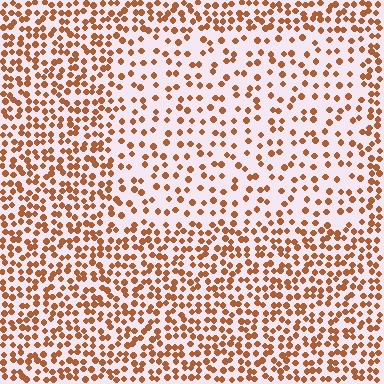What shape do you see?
I see a rectangle.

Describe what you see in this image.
The image contains small brown elements arranged at two different densities. A rectangle-shaped region is visible where the elements are less densely packed than the surrounding area.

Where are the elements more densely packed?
The elements are more densely packed outside the rectangle boundary.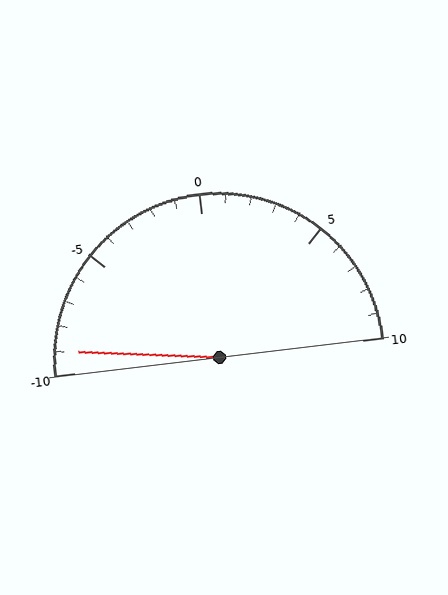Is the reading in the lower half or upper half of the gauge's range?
The reading is in the lower half of the range (-10 to 10).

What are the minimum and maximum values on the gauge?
The gauge ranges from -10 to 10.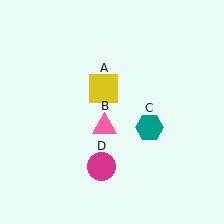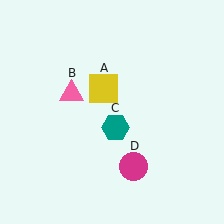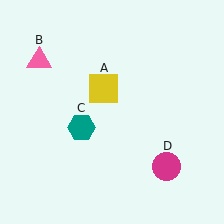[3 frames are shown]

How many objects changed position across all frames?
3 objects changed position: pink triangle (object B), teal hexagon (object C), magenta circle (object D).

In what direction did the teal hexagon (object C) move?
The teal hexagon (object C) moved left.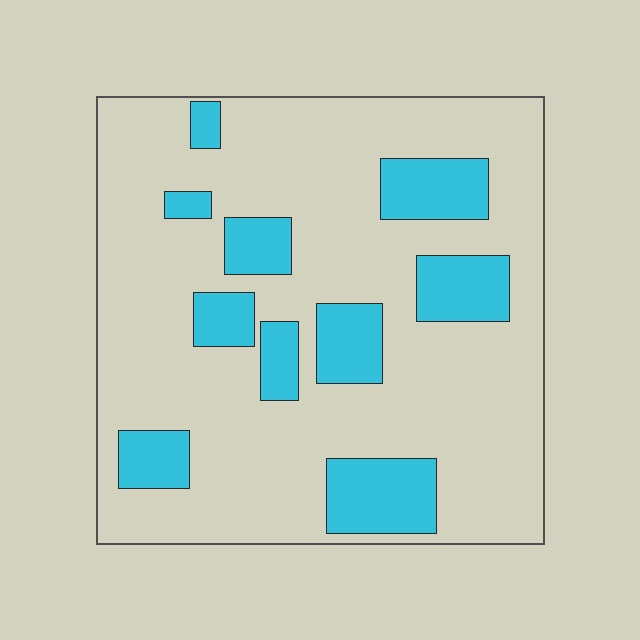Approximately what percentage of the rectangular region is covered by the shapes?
Approximately 20%.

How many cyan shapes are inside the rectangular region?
10.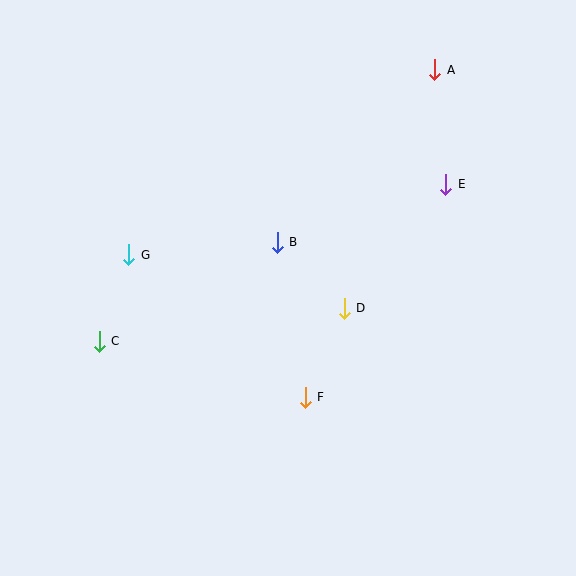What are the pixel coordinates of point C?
Point C is at (99, 341).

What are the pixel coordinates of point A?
Point A is at (435, 70).